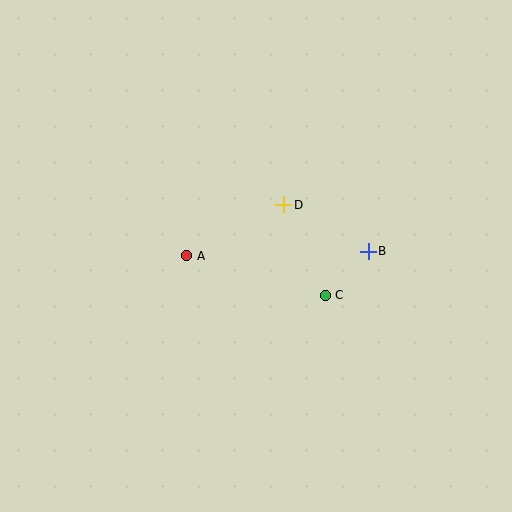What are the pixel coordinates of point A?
Point A is at (187, 256).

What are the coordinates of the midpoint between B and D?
The midpoint between B and D is at (326, 228).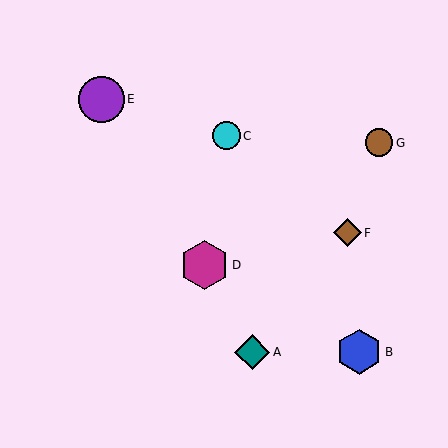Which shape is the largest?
The magenta hexagon (labeled D) is the largest.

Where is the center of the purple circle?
The center of the purple circle is at (101, 99).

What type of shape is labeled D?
Shape D is a magenta hexagon.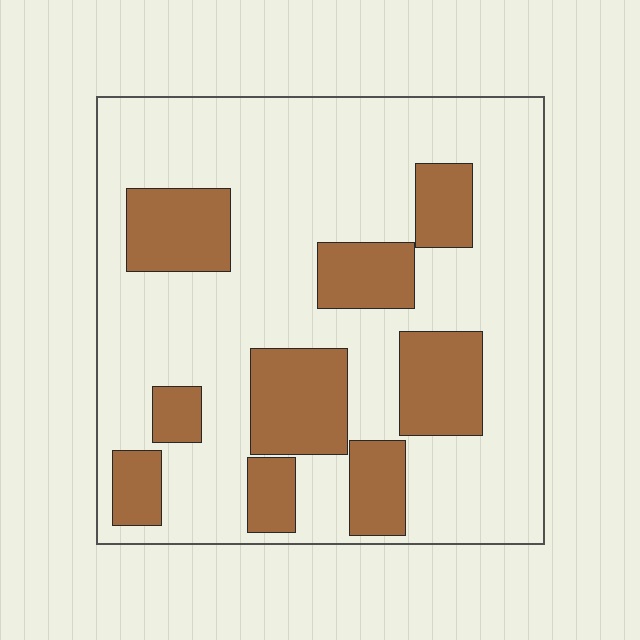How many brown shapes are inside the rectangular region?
9.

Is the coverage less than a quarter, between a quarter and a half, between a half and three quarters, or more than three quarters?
Between a quarter and a half.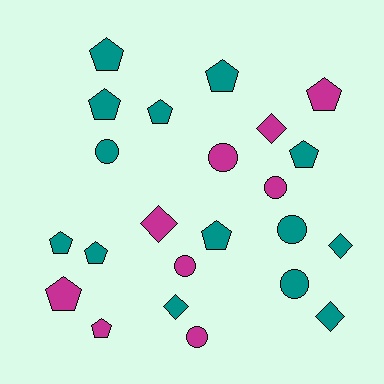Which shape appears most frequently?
Pentagon, with 11 objects.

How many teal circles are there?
There are 3 teal circles.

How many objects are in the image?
There are 23 objects.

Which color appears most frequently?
Teal, with 14 objects.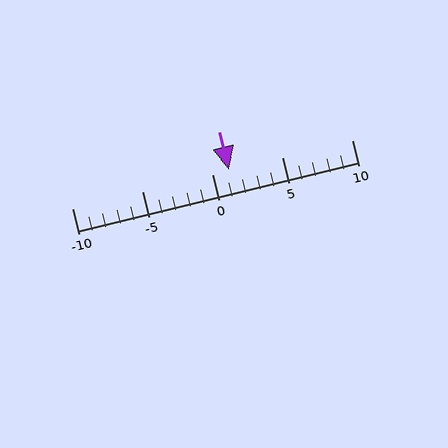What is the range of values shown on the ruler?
The ruler shows values from -10 to 10.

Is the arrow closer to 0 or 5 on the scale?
The arrow is closer to 0.